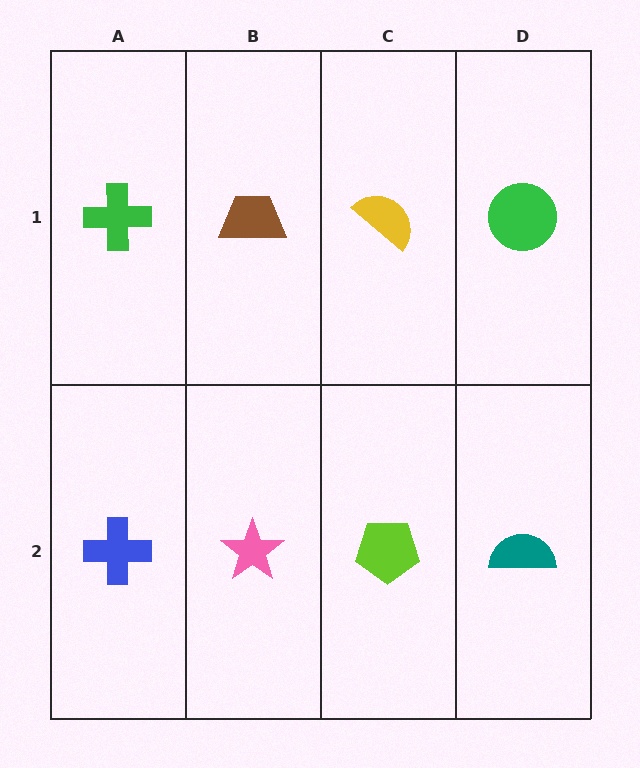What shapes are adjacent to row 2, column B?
A brown trapezoid (row 1, column B), a blue cross (row 2, column A), a lime pentagon (row 2, column C).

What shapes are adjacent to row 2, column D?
A green circle (row 1, column D), a lime pentagon (row 2, column C).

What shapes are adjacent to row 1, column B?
A pink star (row 2, column B), a green cross (row 1, column A), a yellow semicircle (row 1, column C).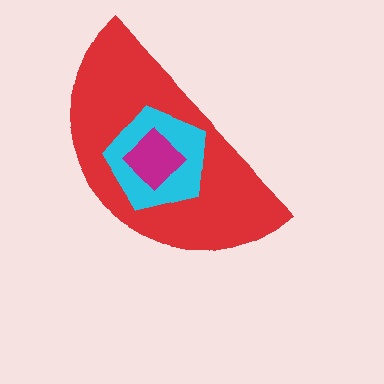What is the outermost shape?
The red semicircle.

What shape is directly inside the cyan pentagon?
The magenta diamond.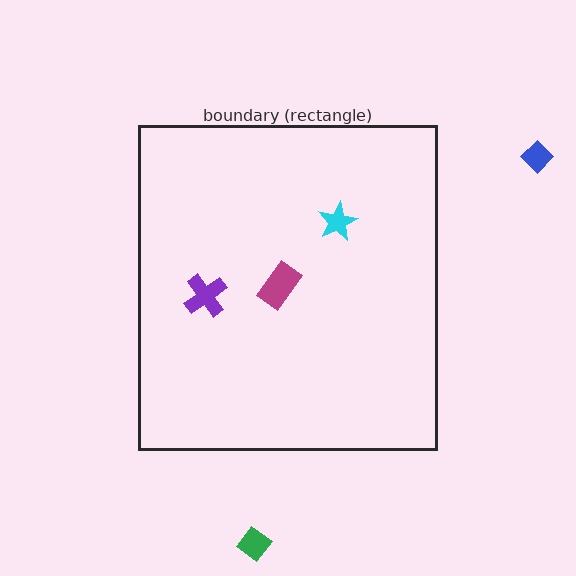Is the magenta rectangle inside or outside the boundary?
Inside.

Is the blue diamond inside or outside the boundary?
Outside.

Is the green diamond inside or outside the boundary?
Outside.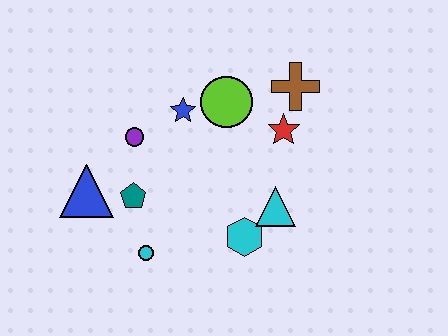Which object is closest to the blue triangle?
The teal pentagon is closest to the blue triangle.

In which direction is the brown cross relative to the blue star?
The brown cross is to the right of the blue star.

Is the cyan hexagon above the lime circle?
No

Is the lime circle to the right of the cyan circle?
Yes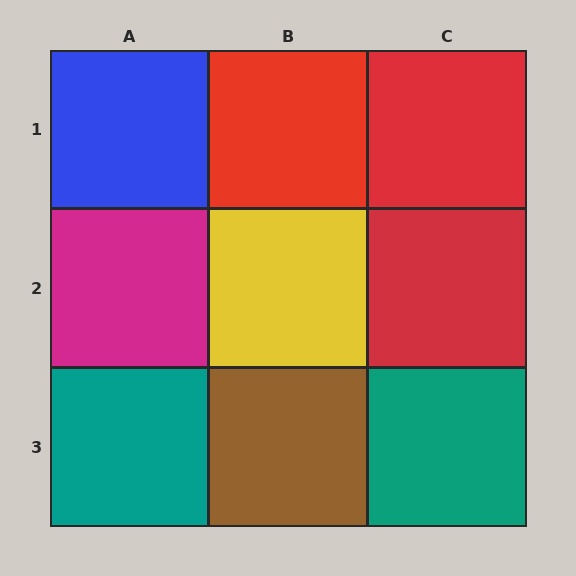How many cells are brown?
1 cell is brown.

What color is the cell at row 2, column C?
Red.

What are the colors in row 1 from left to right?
Blue, red, red.